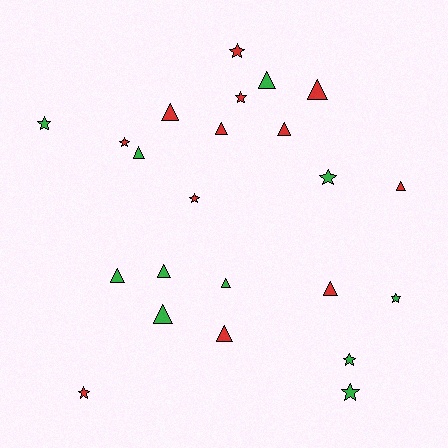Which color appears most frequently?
Red, with 12 objects.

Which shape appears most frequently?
Triangle, with 13 objects.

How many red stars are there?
There are 5 red stars.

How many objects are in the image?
There are 23 objects.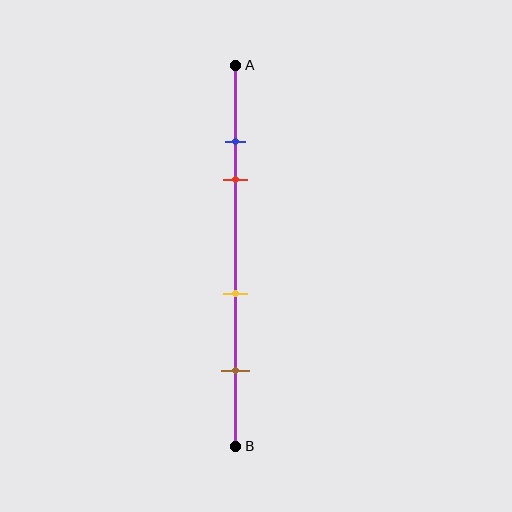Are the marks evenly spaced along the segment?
No, the marks are not evenly spaced.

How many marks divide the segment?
There are 4 marks dividing the segment.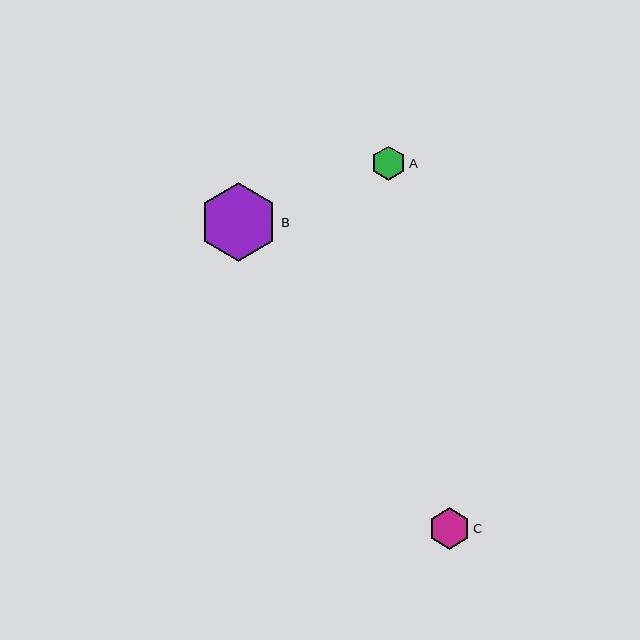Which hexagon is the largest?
Hexagon B is the largest with a size of approximately 79 pixels.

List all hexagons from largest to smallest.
From largest to smallest: B, C, A.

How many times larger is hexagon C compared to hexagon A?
Hexagon C is approximately 1.2 times the size of hexagon A.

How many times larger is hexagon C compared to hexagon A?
Hexagon C is approximately 1.2 times the size of hexagon A.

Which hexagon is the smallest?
Hexagon A is the smallest with a size of approximately 34 pixels.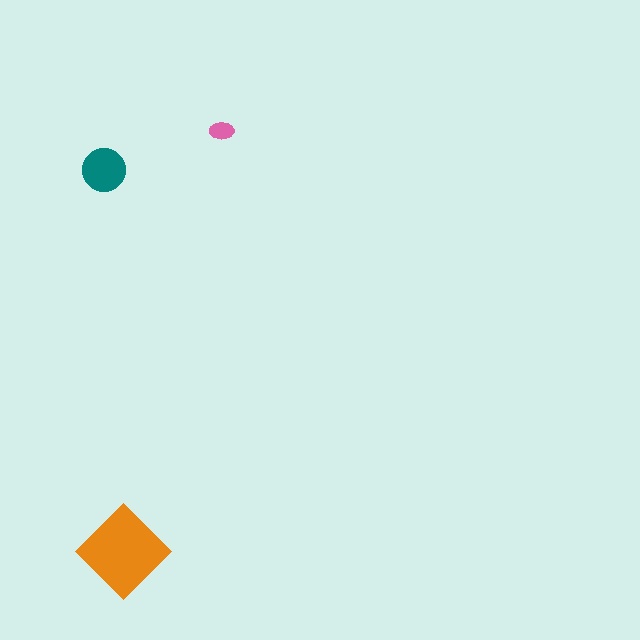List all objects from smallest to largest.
The pink ellipse, the teal circle, the orange diamond.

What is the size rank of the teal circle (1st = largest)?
2nd.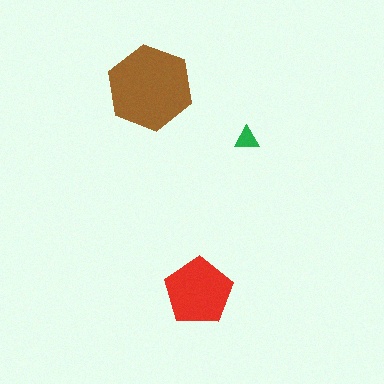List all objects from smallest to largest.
The green triangle, the red pentagon, the brown hexagon.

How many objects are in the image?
There are 3 objects in the image.